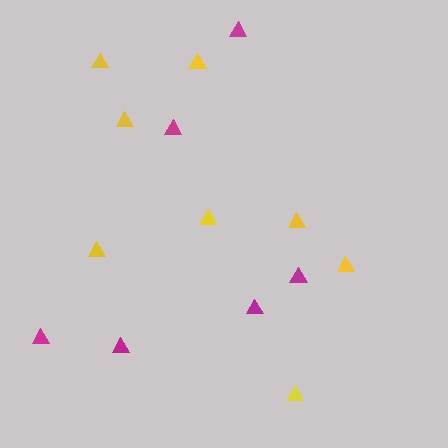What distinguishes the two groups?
There are 2 groups: one group of yellow triangles (8) and one group of magenta triangles (6).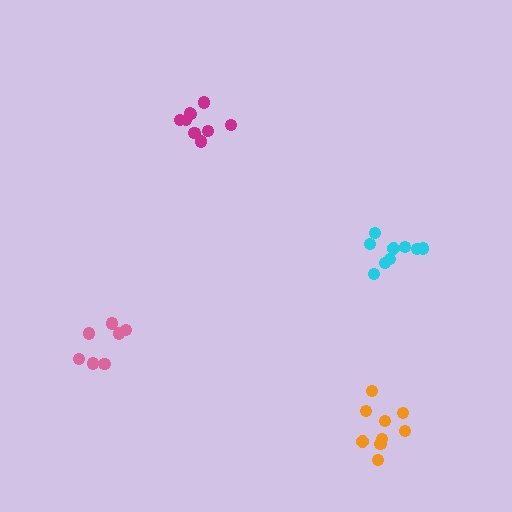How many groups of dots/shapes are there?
There are 4 groups.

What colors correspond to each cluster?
The clusters are colored: magenta, pink, cyan, orange.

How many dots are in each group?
Group 1: 9 dots, Group 2: 7 dots, Group 3: 9 dots, Group 4: 9 dots (34 total).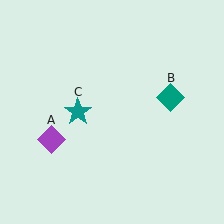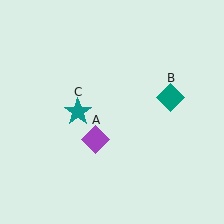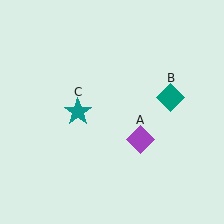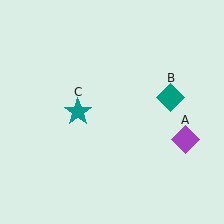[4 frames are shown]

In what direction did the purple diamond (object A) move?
The purple diamond (object A) moved right.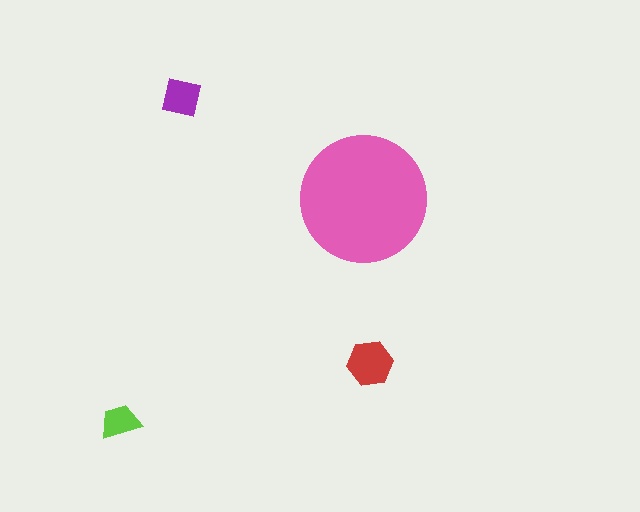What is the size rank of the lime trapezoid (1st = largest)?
4th.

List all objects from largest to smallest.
The pink circle, the red hexagon, the purple square, the lime trapezoid.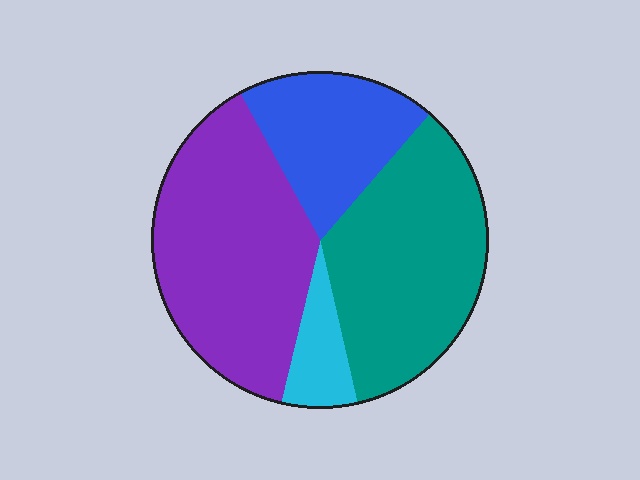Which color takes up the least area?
Cyan, at roughly 5%.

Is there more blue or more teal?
Teal.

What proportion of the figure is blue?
Blue takes up between a sixth and a third of the figure.